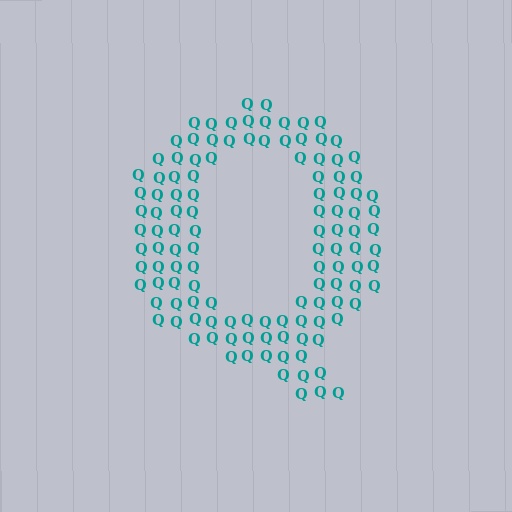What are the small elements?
The small elements are letter Q's.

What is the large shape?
The large shape is the letter Q.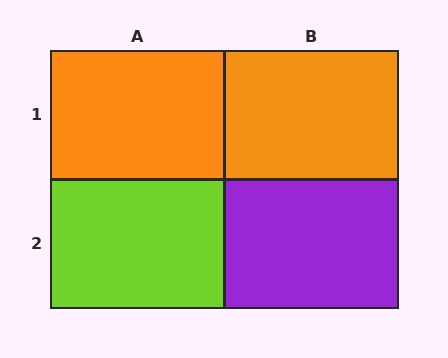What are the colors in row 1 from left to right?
Orange, orange.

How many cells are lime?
1 cell is lime.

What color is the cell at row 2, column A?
Lime.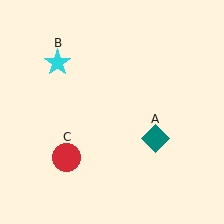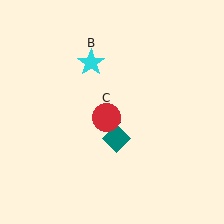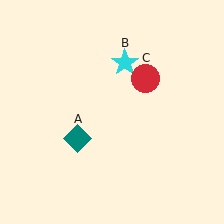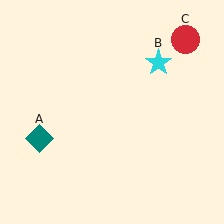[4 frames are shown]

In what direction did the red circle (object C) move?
The red circle (object C) moved up and to the right.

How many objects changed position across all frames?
3 objects changed position: teal diamond (object A), cyan star (object B), red circle (object C).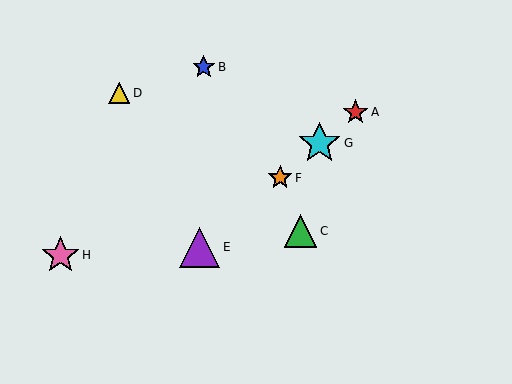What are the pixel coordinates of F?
Object F is at (280, 178).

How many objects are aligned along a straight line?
4 objects (A, E, F, G) are aligned along a straight line.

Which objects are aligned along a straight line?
Objects A, E, F, G are aligned along a straight line.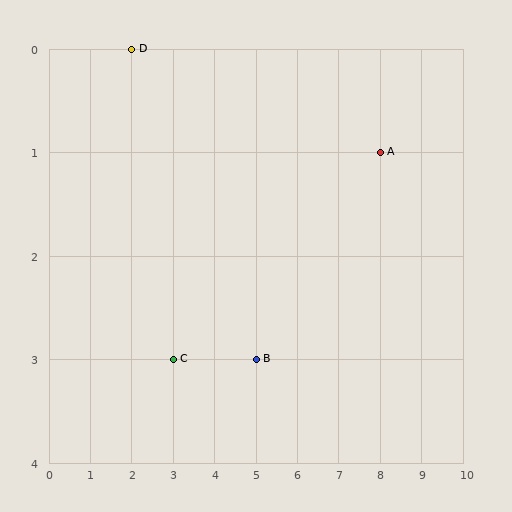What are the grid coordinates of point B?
Point B is at grid coordinates (5, 3).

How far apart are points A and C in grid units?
Points A and C are 5 columns and 2 rows apart (about 5.4 grid units diagonally).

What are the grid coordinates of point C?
Point C is at grid coordinates (3, 3).